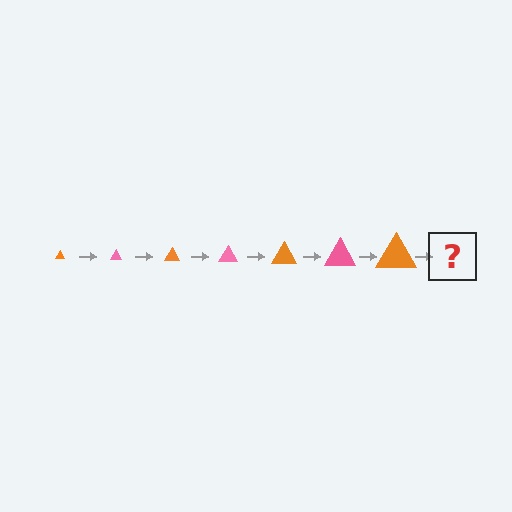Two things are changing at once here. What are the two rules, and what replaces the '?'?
The two rules are that the triangle grows larger each step and the color cycles through orange and pink. The '?' should be a pink triangle, larger than the previous one.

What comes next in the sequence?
The next element should be a pink triangle, larger than the previous one.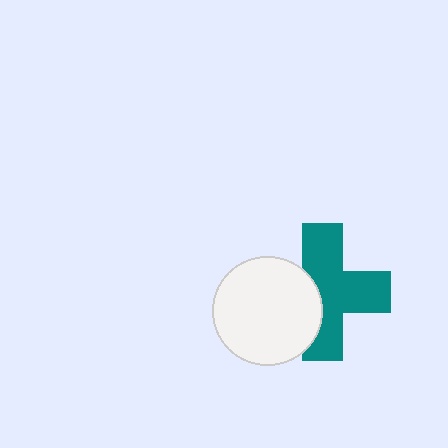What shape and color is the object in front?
The object in front is a white circle.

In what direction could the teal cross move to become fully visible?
The teal cross could move right. That would shift it out from behind the white circle entirely.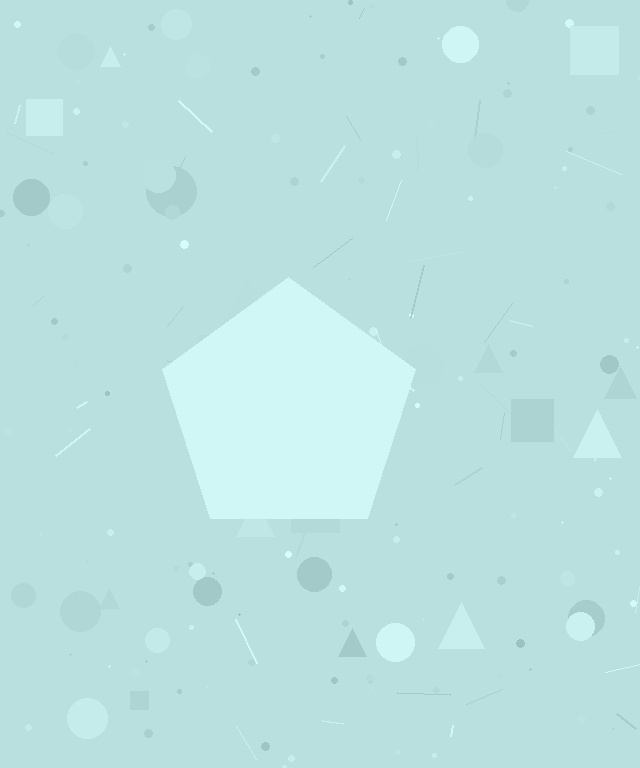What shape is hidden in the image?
A pentagon is hidden in the image.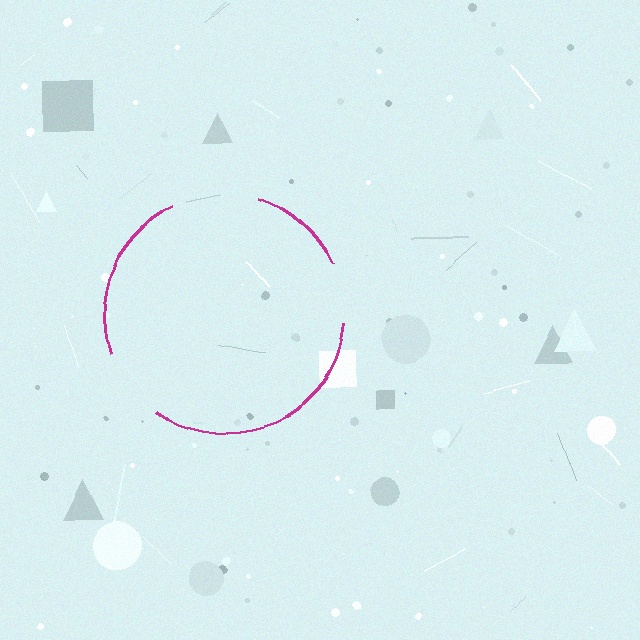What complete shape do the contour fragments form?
The contour fragments form a circle.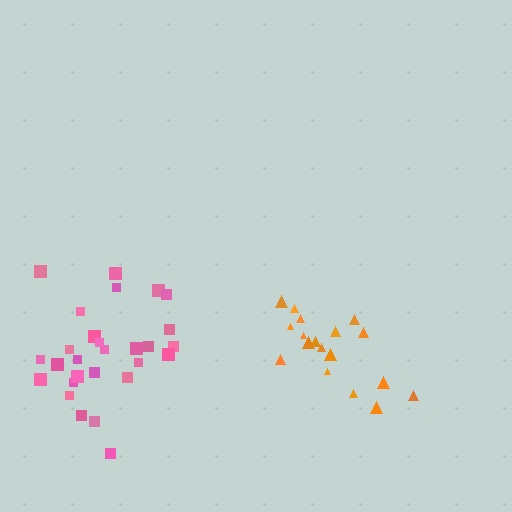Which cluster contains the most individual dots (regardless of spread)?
Pink (29).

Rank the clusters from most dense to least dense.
pink, orange.